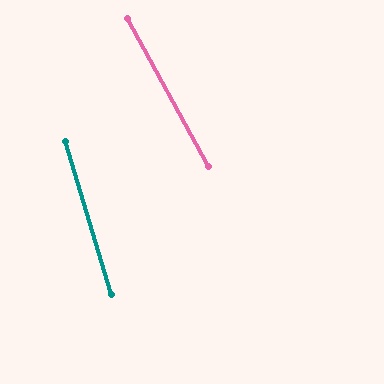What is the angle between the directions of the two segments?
Approximately 12 degrees.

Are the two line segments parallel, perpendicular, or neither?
Neither parallel nor perpendicular — they differ by about 12°.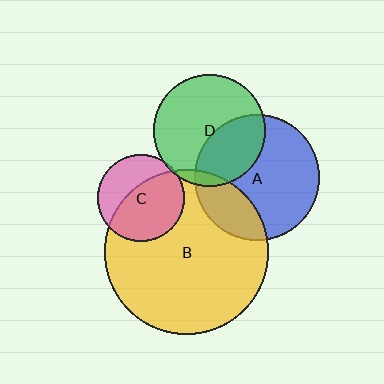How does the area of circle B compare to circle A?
Approximately 1.7 times.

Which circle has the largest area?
Circle B (yellow).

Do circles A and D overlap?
Yes.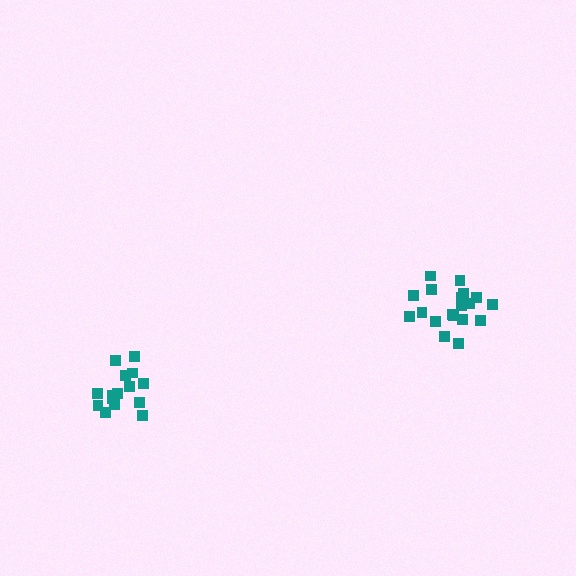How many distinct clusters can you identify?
There are 2 distinct clusters.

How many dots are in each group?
Group 1: 15 dots, Group 2: 19 dots (34 total).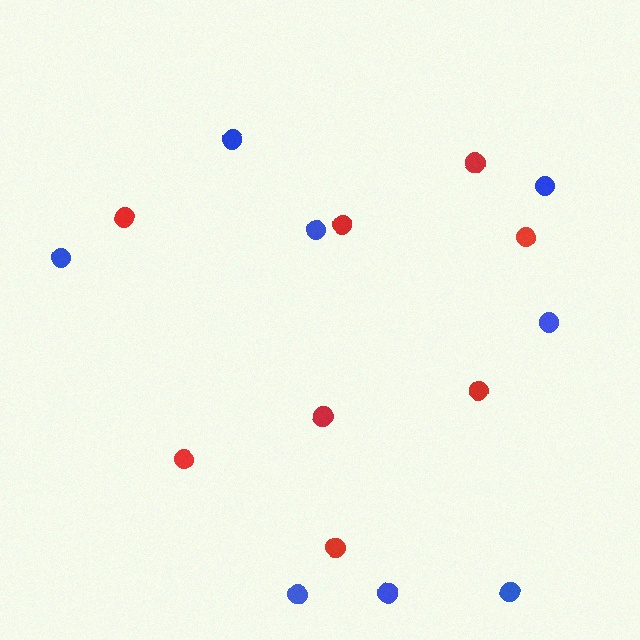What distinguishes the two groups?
There are 2 groups: one group of blue circles (8) and one group of red circles (8).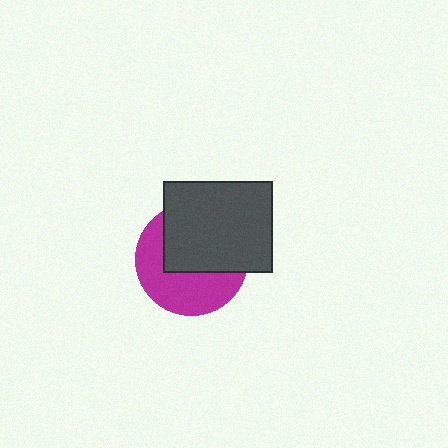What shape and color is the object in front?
The object in front is a dark gray rectangle.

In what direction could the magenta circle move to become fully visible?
The magenta circle could move toward the lower-left. That would shift it out from behind the dark gray rectangle entirely.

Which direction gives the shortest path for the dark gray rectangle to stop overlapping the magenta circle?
Moving toward the upper-right gives the shortest separation.